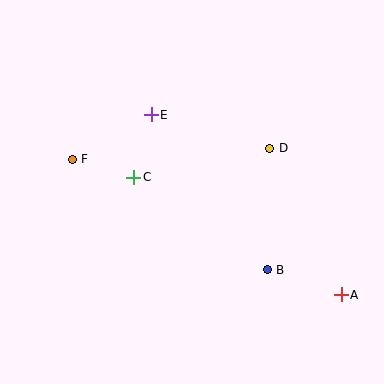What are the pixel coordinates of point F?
Point F is at (72, 159).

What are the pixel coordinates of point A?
Point A is at (341, 295).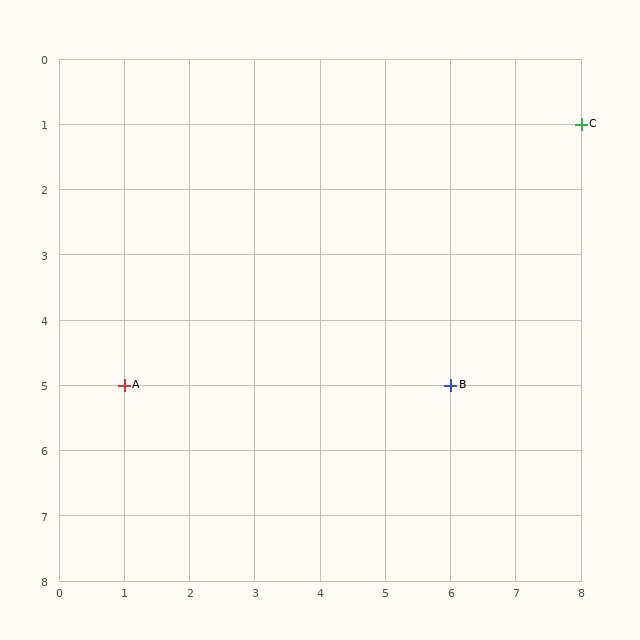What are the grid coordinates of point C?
Point C is at grid coordinates (8, 1).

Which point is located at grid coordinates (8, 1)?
Point C is at (8, 1).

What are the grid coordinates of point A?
Point A is at grid coordinates (1, 5).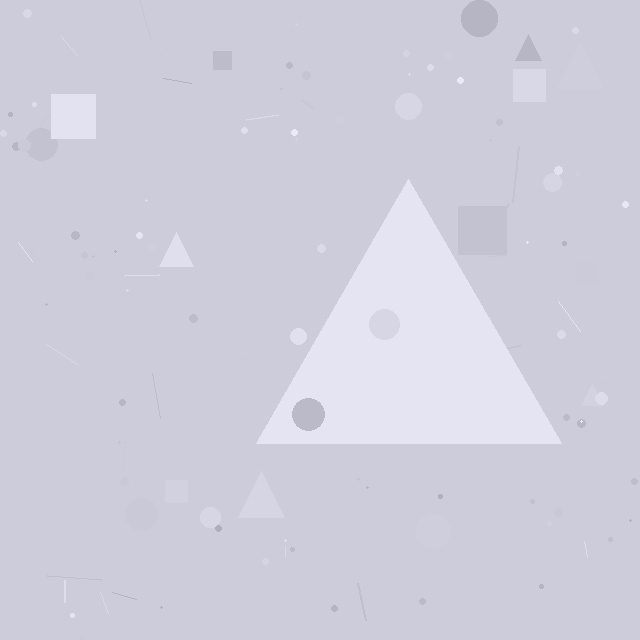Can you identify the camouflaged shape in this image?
The camouflaged shape is a triangle.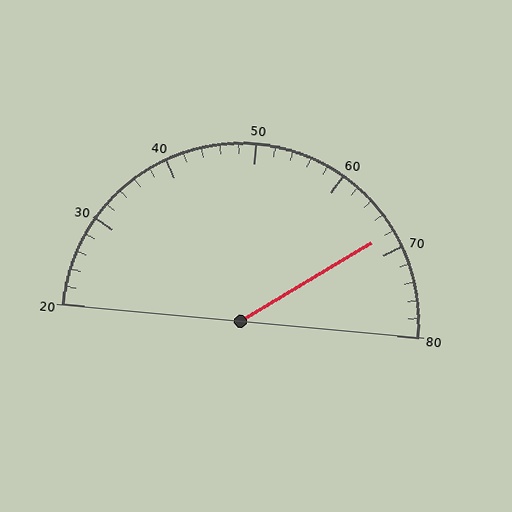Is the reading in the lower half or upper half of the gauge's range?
The reading is in the upper half of the range (20 to 80).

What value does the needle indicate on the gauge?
The needle indicates approximately 68.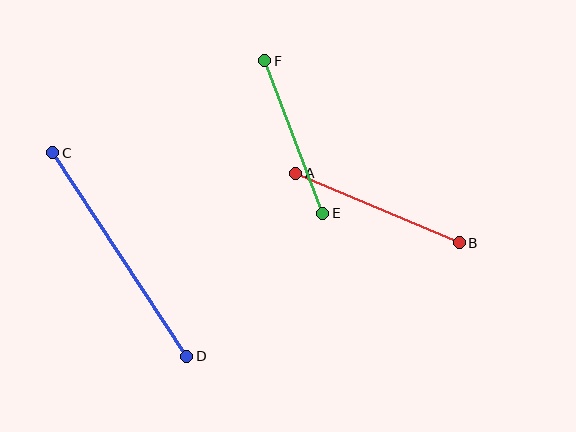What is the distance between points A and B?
The distance is approximately 178 pixels.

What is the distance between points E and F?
The distance is approximately 163 pixels.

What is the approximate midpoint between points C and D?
The midpoint is at approximately (120, 255) pixels.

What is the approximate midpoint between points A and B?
The midpoint is at approximately (377, 208) pixels.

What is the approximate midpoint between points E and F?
The midpoint is at approximately (294, 137) pixels.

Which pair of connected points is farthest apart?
Points C and D are farthest apart.